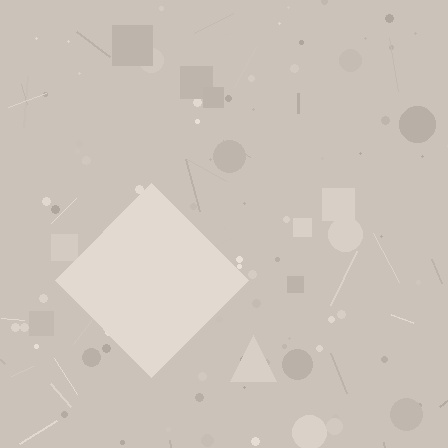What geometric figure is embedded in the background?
A diamond is embedded in the background.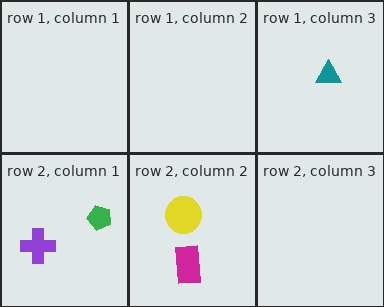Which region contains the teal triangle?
The row 1, column 3 region.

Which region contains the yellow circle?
The row 2, column 2 region.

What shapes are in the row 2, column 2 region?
The magenta rectangle, the yellow circle.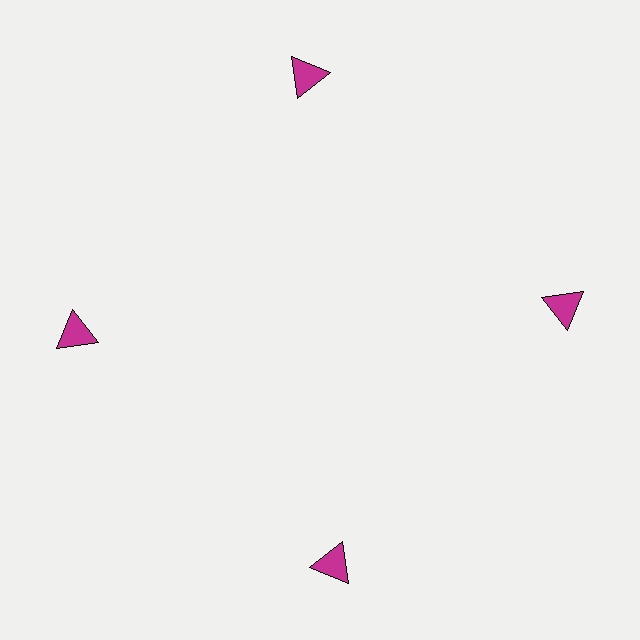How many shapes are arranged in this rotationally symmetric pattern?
There are 4 shapes, arranged in 4 groups of 1.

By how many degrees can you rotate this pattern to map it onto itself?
The pattern maps onto itself every 90 degrees of rotation.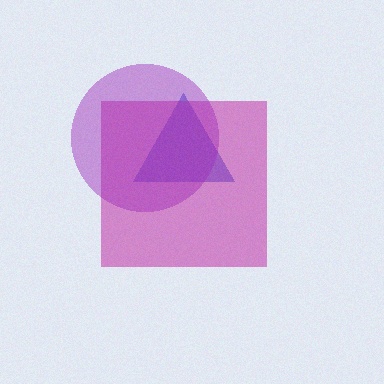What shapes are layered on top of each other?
The layered shapes are: a blue triangle, a magenta square, a purple circle.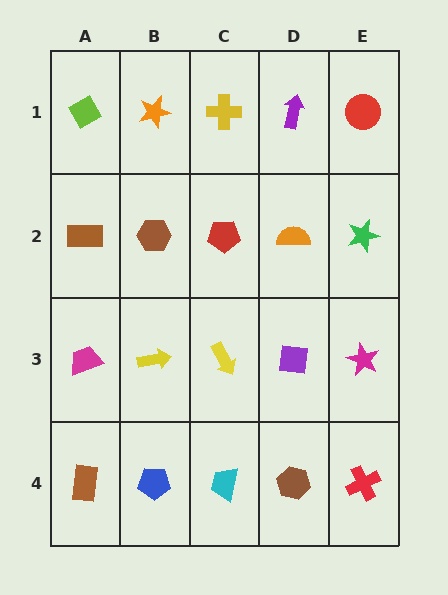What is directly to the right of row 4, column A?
A blue pentagon.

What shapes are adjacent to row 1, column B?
A brown hexagon (row 2, column B), a lime diamond (row 1, column A), a yellow cross (row 1, column C).